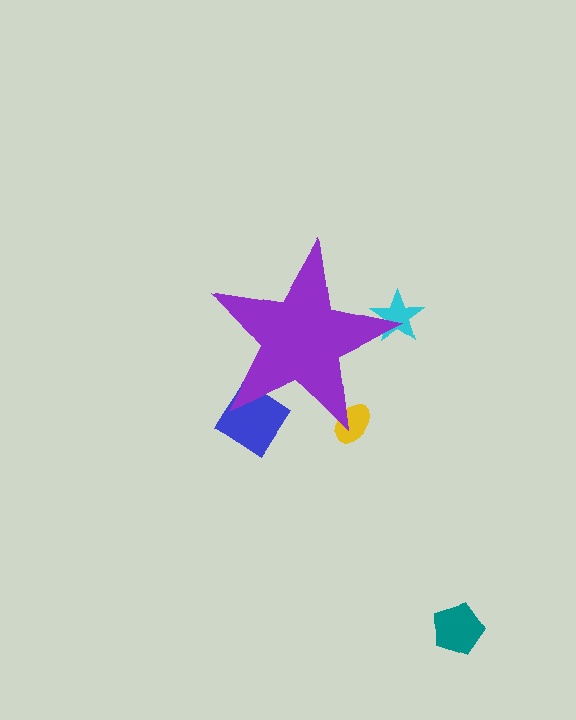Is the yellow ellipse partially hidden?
Yes, the yellow ellipse is partially hidden behind the purple star.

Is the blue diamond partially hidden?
Yes, the blue diamond is partially hidden behind the purple star.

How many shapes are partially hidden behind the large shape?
3 shapes are partially hidden.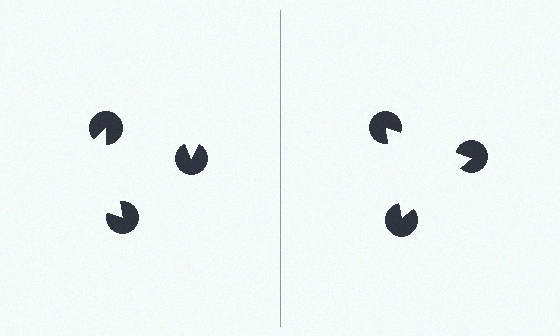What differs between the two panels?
The pac-man discs are positioned identically on both sides; only the wedge orientations differ. On the right they align to a triangle; on the left they are misaligned.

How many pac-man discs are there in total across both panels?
6 — 3 on each side.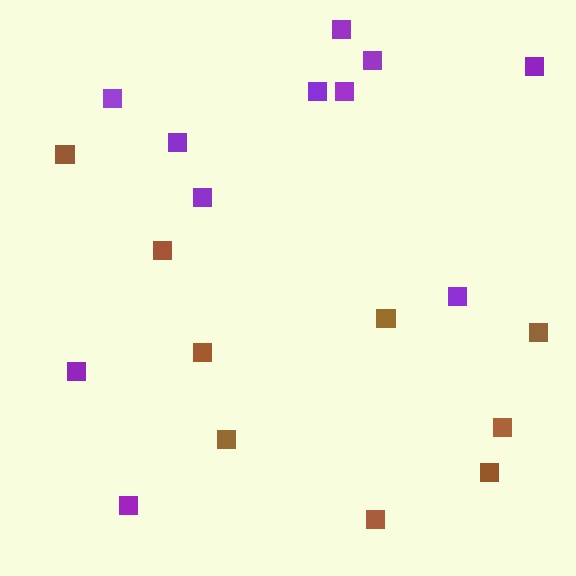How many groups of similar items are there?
There are 2 groups: one group of purple squares (11) and one group of brown squares (9).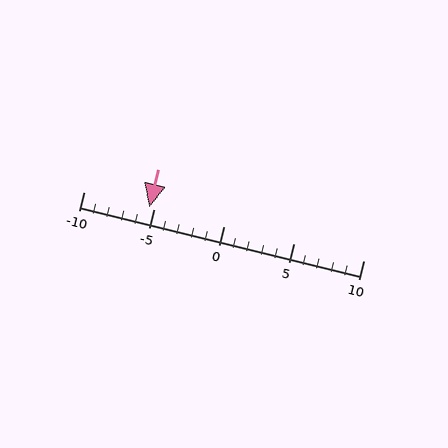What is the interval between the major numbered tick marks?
The major tick marks are spaced 5 units apart.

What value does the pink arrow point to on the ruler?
The pink arrow points to approximately -5.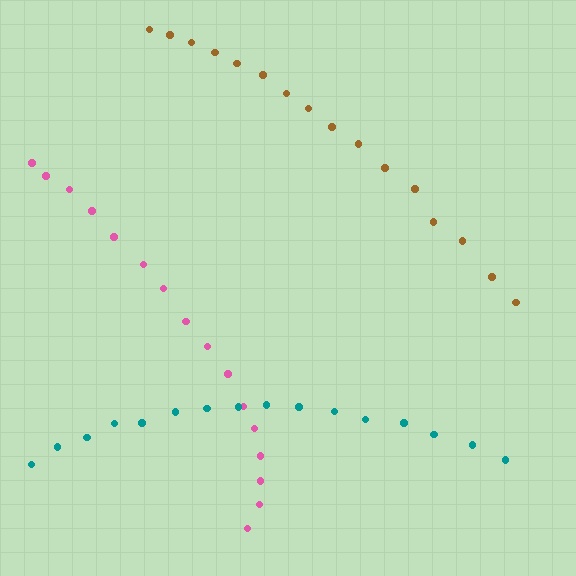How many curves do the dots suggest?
There are 3 distinct paths.